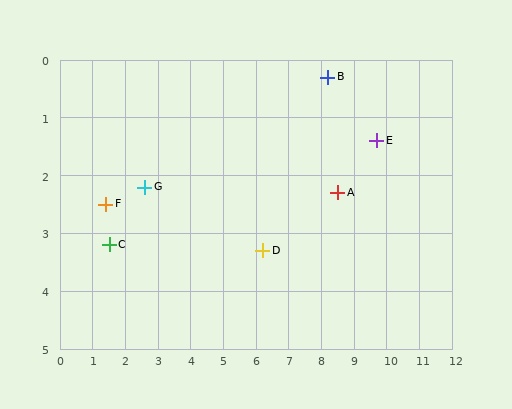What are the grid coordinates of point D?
Point D is at approximately (6.2, 3.3).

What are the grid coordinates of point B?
Point B is at approximately (8.2, 0.3).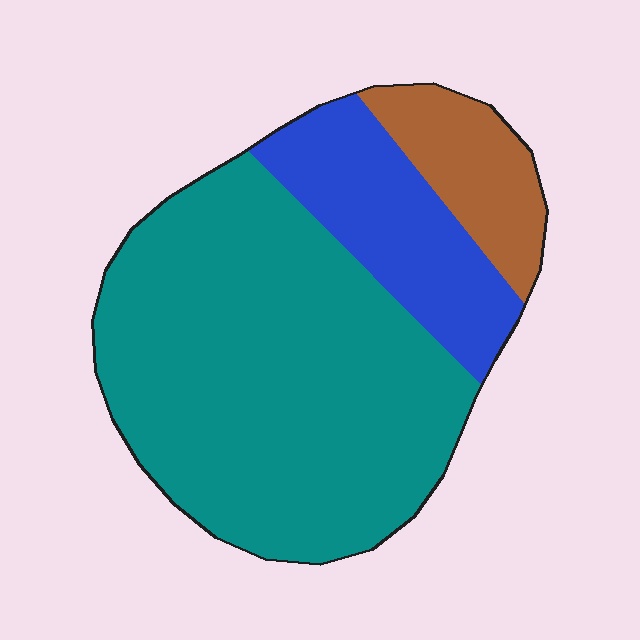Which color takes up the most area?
Teal, at roughly 65%.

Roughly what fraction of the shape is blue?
Blue covers around 20% of the shape.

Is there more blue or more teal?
Teal.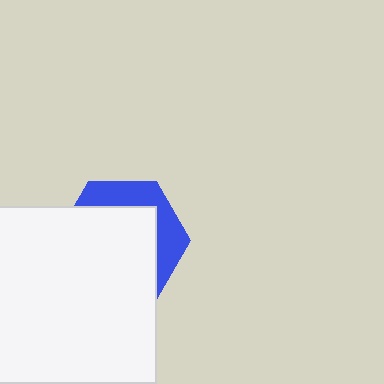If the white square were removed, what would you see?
You would see the complete blue hexagon.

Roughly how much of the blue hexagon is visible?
A small part of it is visible (roughly 31%).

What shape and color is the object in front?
The object in front is a white square.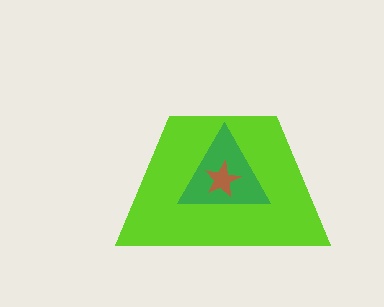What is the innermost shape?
The brown star.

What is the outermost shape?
The lime trapezoid.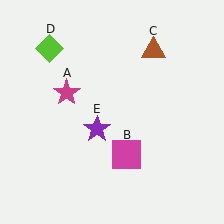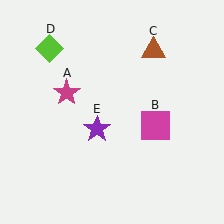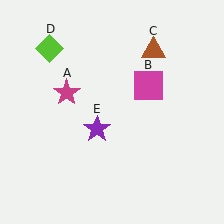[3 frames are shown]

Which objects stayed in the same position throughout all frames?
Magenta star (object A) and brown triangle (object C) and lime diamond (object D) and purple star (object E) remained stationary.